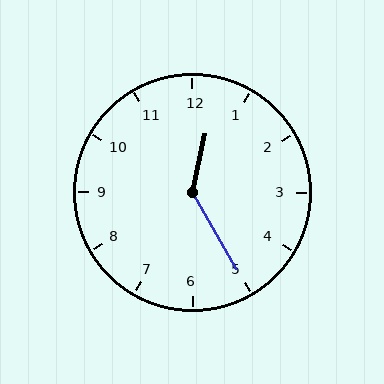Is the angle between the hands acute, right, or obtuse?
It is obtuse.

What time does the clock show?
12:25.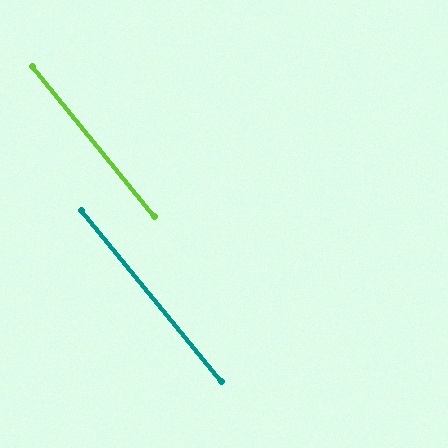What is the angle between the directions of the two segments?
Approximately 0 degrees.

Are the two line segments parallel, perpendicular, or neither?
Parallel — their directions differ by only 0.4°.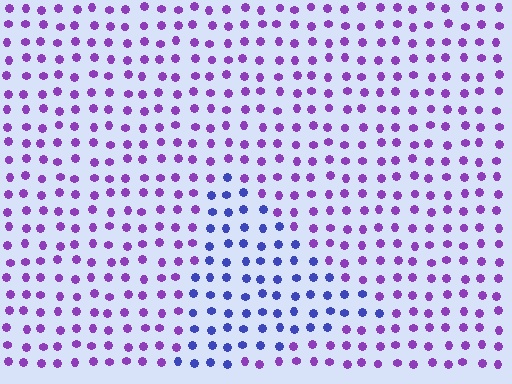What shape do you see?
I see a triangle.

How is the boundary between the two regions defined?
The boundary is defined purely by a slight shift in hue (about 45 degrees). Spacing, size, and orientation are identical on both sides.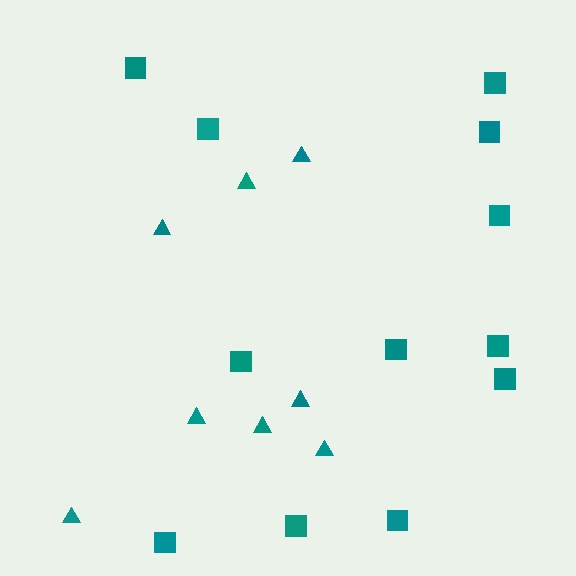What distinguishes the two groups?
There are 2 groups: one group of squares (12) and one group of triangles (8).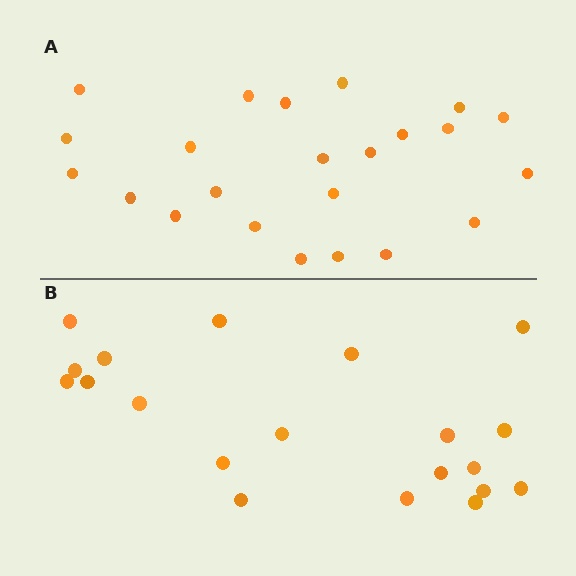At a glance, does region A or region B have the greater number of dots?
Region A (the top region) has more dots.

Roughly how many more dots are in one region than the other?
Region A has just a few more — roughly 2 or 3 more dots than region B.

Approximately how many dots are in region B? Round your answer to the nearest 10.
About 20 dots.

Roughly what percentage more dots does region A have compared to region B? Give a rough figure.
About 15% more.